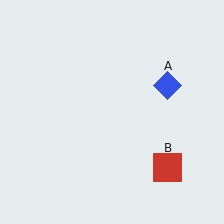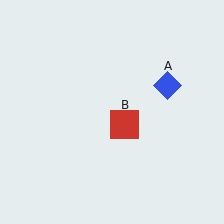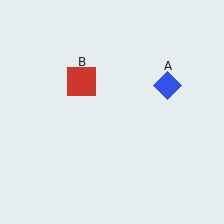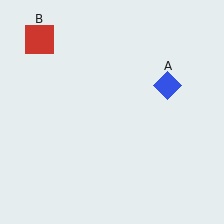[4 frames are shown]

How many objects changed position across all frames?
1 object changed position: red square (object B).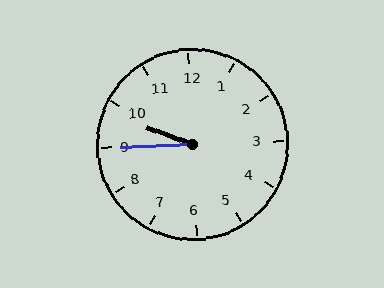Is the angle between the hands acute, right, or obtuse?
It is acute.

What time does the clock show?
9:45.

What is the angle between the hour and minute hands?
Approximately 22 degrees.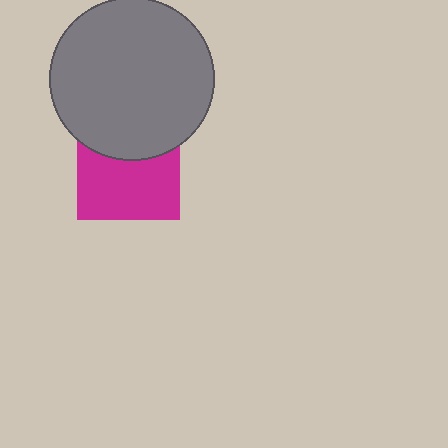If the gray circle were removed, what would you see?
You would see the complete magenta square.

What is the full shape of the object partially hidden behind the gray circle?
The partially hidden object is a magenta square.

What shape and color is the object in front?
The object in front is a gray circle.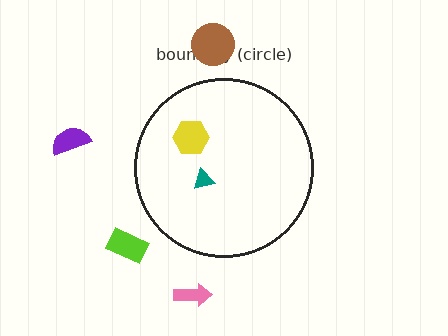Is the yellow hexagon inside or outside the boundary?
Inside.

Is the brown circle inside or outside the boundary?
Outside.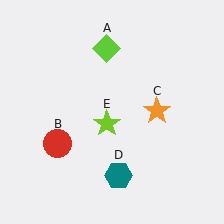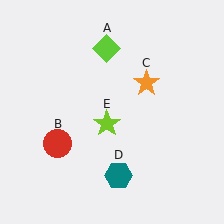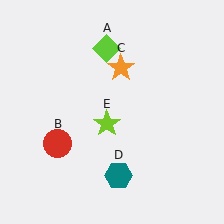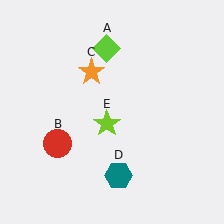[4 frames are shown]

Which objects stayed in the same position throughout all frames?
Lime diamond (object A) and red circle (object B) and teal hexagon (object D) and lime star (object E) remained stationary.